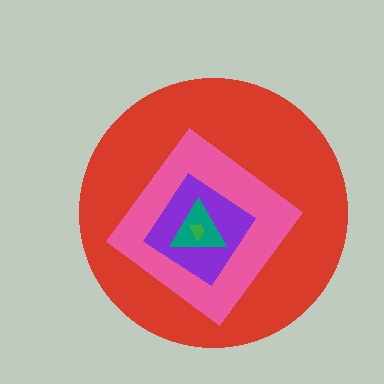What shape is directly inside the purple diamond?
The teal triangle.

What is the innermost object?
The green trapezoid.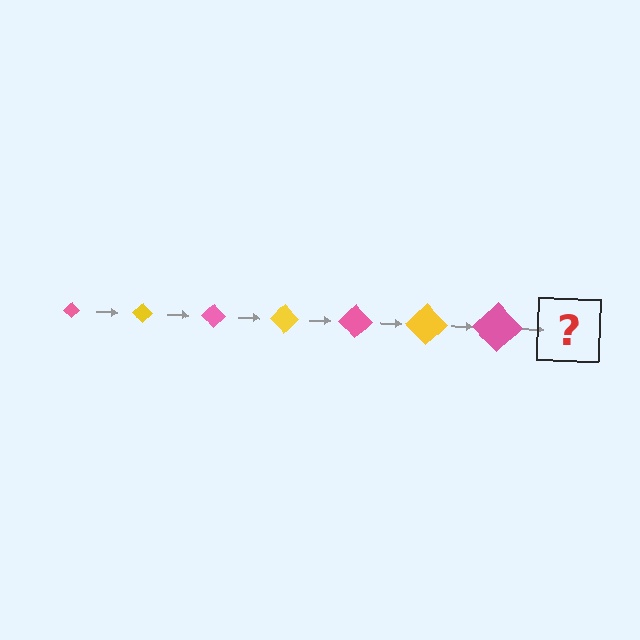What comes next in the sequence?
The next element should be a yellow diamond, larger than the previous one.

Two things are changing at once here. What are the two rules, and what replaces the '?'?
The two rules are that the diamond grows larger each step and the color cycles through pink and yellow. The '?' should be a yellow diamond, larger than the previous one.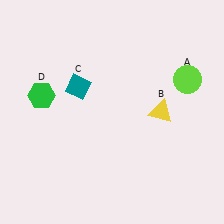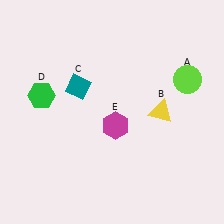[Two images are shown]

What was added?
A magenta hexagon (E) was added in Image 2.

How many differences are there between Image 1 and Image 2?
There is 1 difference between the two images.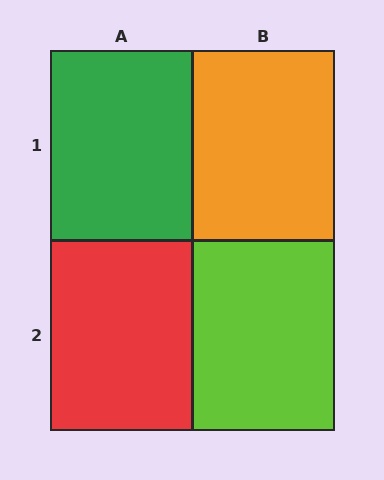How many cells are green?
1 cell is green.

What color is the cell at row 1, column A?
Green.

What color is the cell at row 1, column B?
Orange.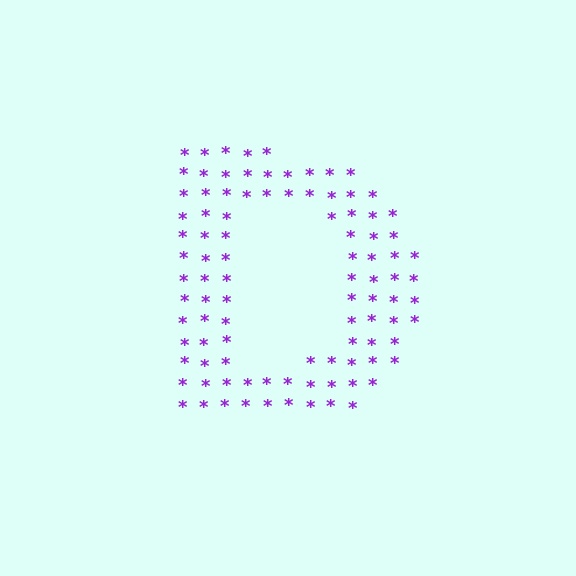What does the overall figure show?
The overall figure shows the letter D.